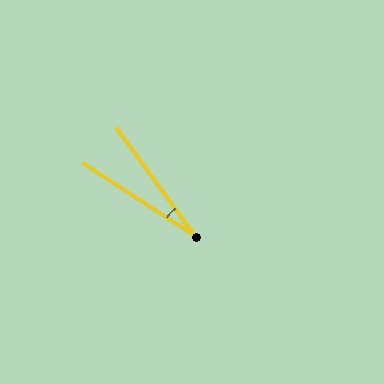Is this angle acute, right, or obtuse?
It is acute.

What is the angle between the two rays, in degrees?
Approximately 21 degrees.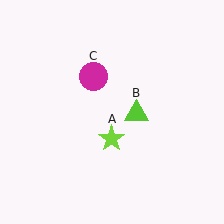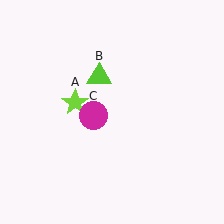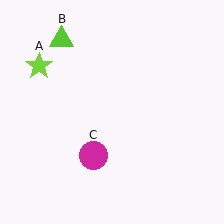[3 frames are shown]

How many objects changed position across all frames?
3 objects changed position: lime star (object A), lime triangle (object B), magenta circle (object C).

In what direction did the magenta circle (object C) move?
The magenta circle (object C) moved down.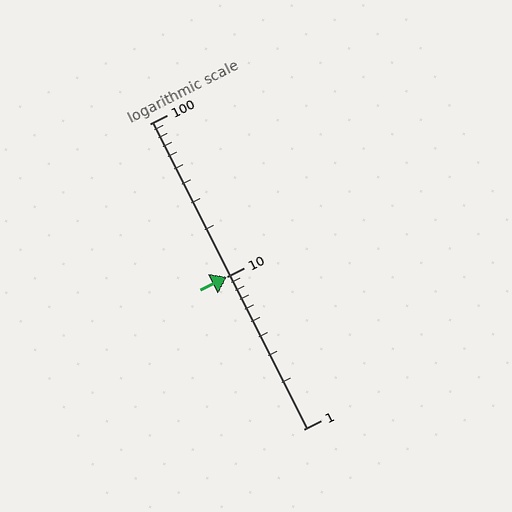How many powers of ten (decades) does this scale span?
The scale spans 2 decades, from 1 to 100.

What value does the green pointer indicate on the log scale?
The pointer indicates approximately 10.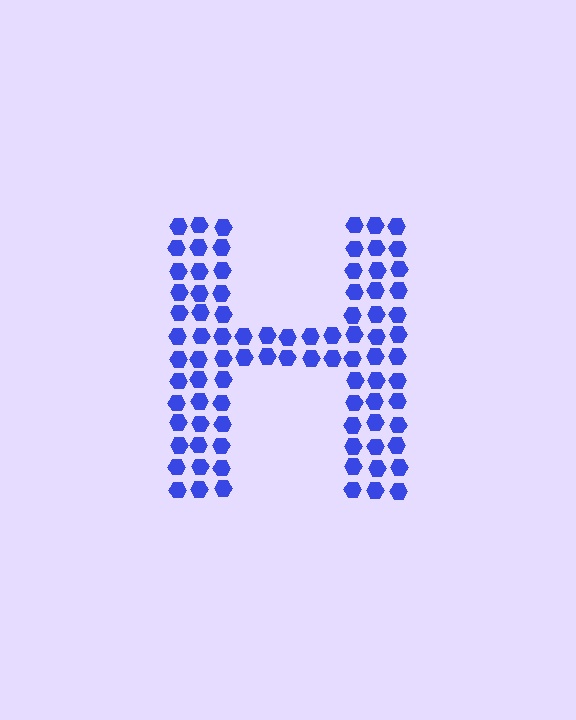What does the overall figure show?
The overall figure shows the letter H.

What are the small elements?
The small elements are hexagons.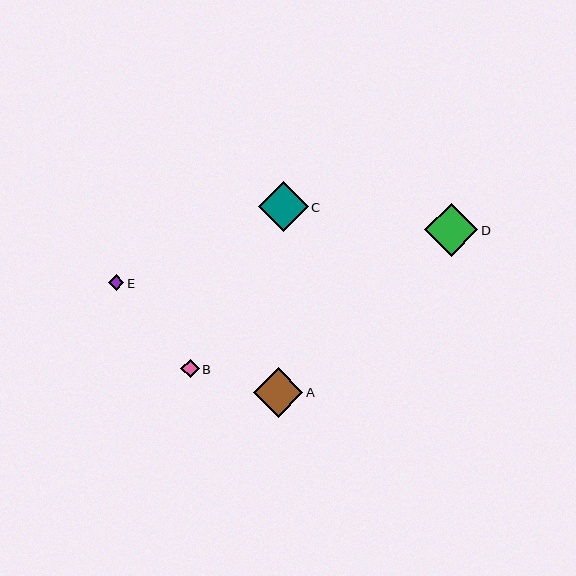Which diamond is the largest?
Diamond D is the largest with a size of approximately 53 pixels.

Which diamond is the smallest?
Diamond E is the smallest with a size of approximately 15 pixels.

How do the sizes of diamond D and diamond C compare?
Diamond D and diamond C are approximately the same size.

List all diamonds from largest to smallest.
From largest to smallest: D, C, A, B, E.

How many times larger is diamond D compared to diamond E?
Diamond D is approximately 3.5 times the size of diamond E.